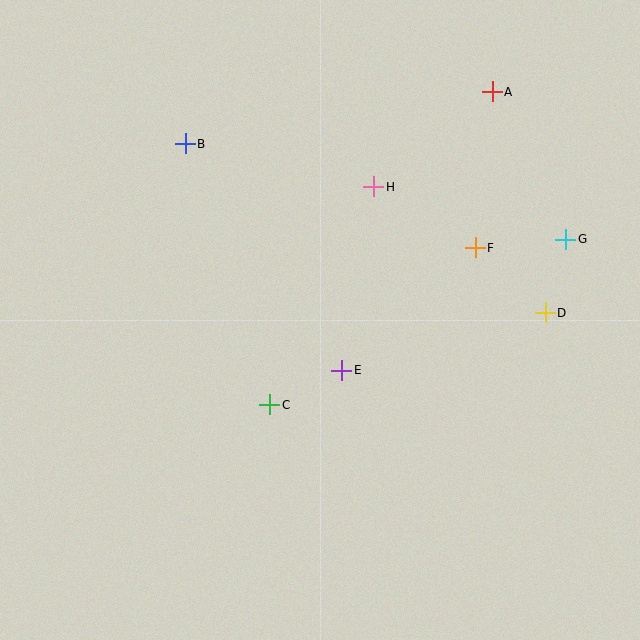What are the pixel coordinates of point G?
Point G is at (566, 239).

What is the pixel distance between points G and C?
The distance between G and C is 339 pixels.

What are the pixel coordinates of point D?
Point D is at (545, 313).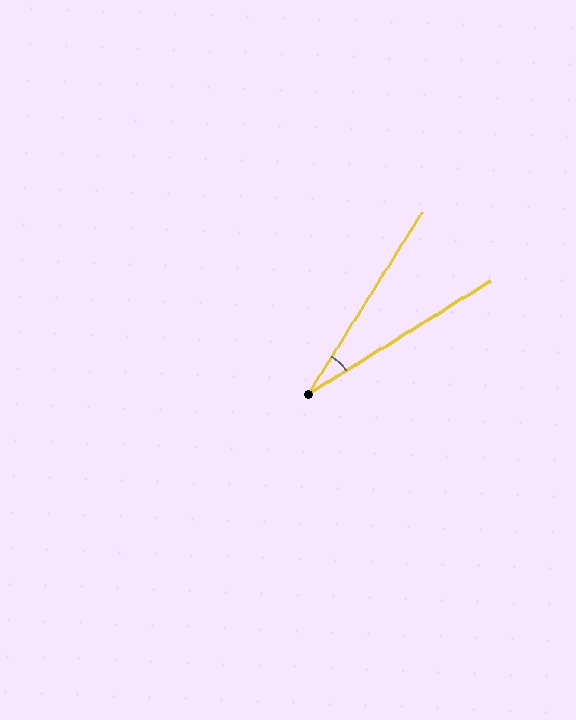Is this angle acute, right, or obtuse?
It is acute.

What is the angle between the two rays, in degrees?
Approximately 26 degrees.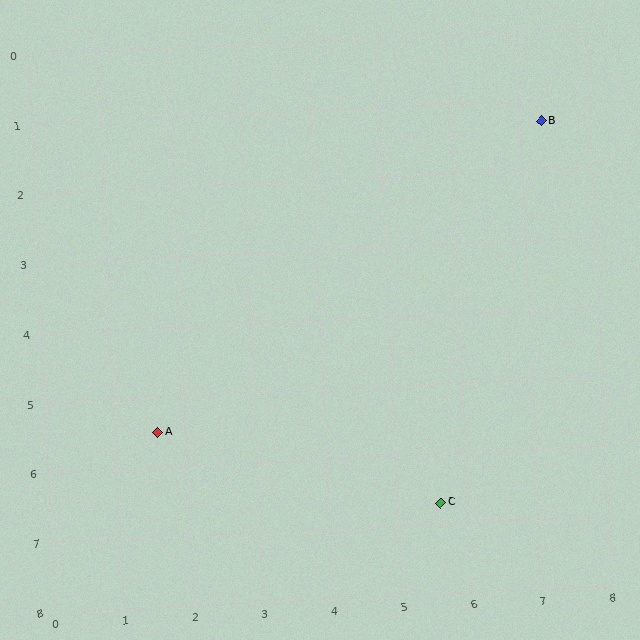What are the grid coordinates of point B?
Point B is at approximately (7.3, 1.3).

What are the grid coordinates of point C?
Point C is at approximately (5.6, 6.7).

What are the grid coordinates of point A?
Point A is at approximately (1.6, 5.5).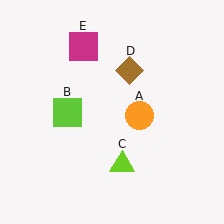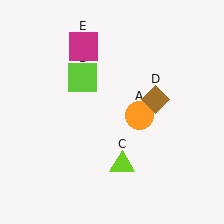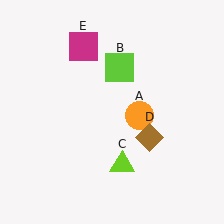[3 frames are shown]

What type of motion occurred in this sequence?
The lime square (object B), brown diamond (object D) rotated clockwise around the center of the scene.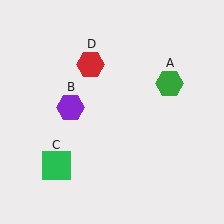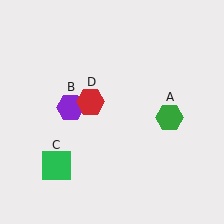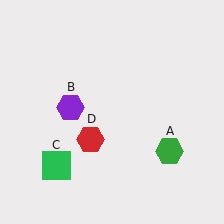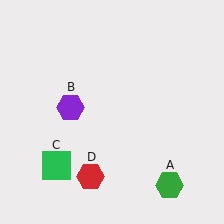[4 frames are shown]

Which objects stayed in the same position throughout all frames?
Purple hexagon (object B) and green square (object C) remained stationary.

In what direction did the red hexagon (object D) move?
The red hexagon (object D) moved down.